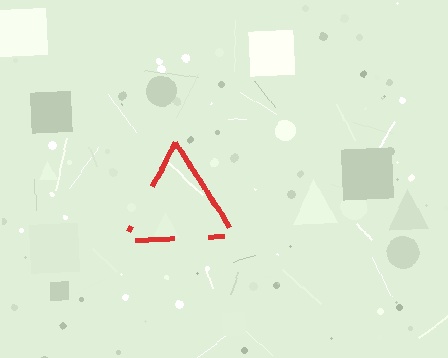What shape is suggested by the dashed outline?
The dashed outline suggests a triangle.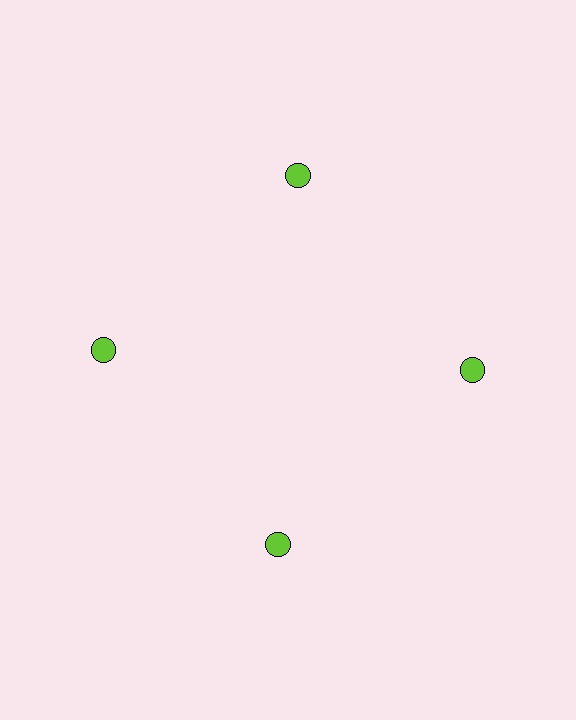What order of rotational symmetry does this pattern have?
This pattern has 4-fold rotational symmetry.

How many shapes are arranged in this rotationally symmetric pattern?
There are 4 shapes, arranged in 4 groups of 1.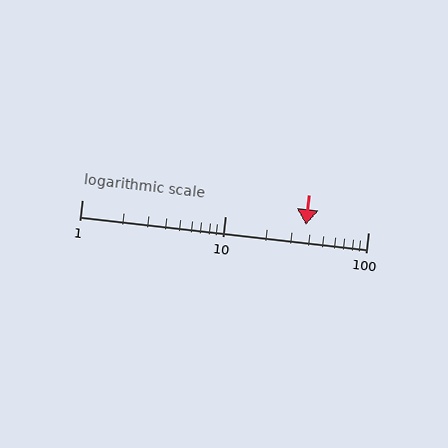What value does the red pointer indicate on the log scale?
The pointer indicates approximately 37.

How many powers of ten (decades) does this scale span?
The scale spans 2 decades, from 1 to 100.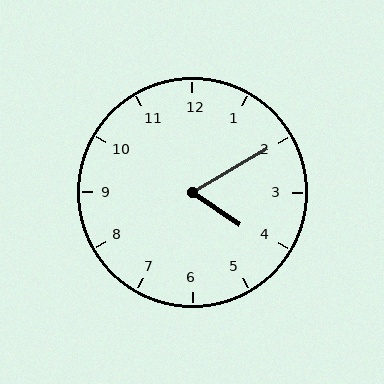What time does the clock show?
4:10.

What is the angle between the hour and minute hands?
Approximately 65 degrees.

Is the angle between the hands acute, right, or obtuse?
It is acute.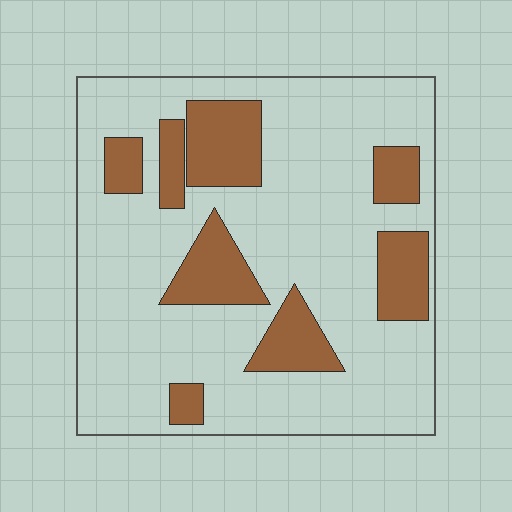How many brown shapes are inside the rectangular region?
8.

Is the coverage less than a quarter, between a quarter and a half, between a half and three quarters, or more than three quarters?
Less than a quarter.